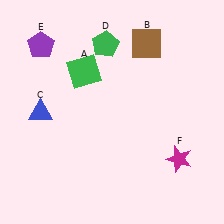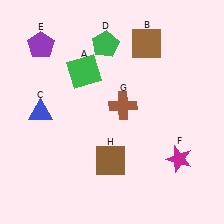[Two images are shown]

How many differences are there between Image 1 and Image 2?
There are 2 differences between the two images.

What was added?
A brown cross (G), a brown square (H) were added in Image 2.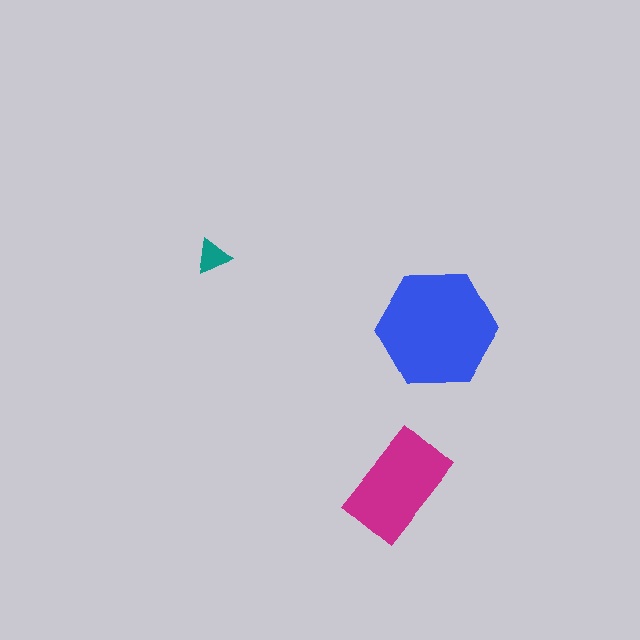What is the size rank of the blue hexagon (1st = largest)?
1st.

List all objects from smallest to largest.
The teal triangle, the magenta rectangle, the blue hexagon.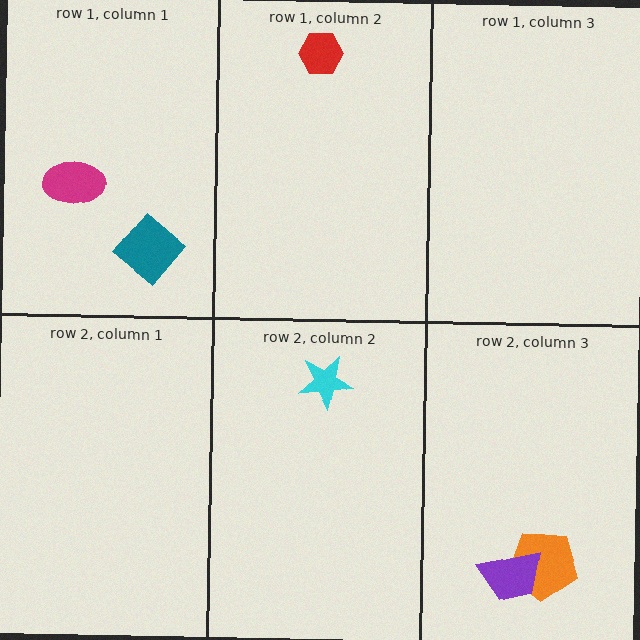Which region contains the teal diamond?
The row 1, column 1 region.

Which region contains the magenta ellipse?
The row 1, column 1 region.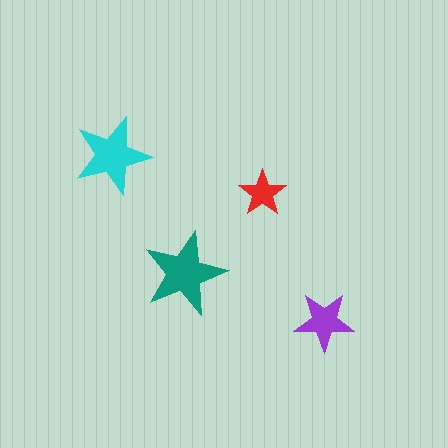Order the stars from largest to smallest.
the teal one, the cyan one, the purple one, the red one.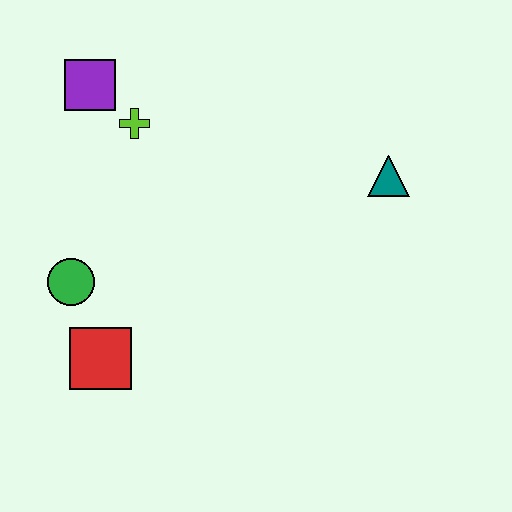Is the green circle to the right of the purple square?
No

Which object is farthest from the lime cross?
The teal triangle is farthest from the lime cross.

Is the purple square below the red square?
No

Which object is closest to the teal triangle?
The lime cross is closest to the teal triangle.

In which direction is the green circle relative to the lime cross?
The green circle is below the lime cross.